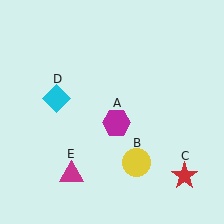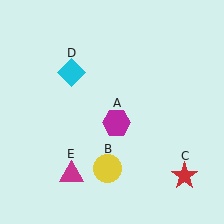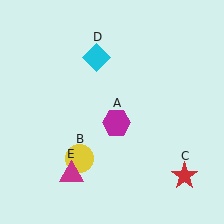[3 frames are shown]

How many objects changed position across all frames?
2 objects changed position: yellow circle (object B), cyan diamond (object D).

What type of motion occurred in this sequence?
The yellow circle (object B), cyan diamond (object D) rotated clockwise around the center of the scene.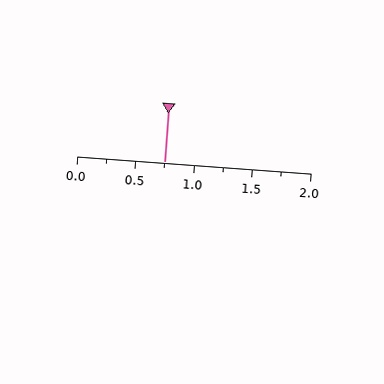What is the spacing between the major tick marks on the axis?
The major ticks are spaced 0.5 apart.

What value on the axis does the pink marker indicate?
The marker indicates approximately 0.75.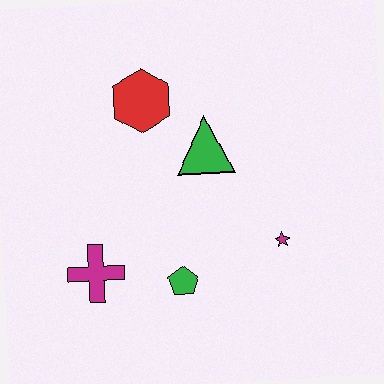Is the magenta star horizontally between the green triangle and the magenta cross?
No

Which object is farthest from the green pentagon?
The red hexagon is farthest from the green pentagon.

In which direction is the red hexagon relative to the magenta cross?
The red hexagon is above the magenta cross.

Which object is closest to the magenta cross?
The green pentagon is closest to the magenta cross.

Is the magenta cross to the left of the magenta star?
Yes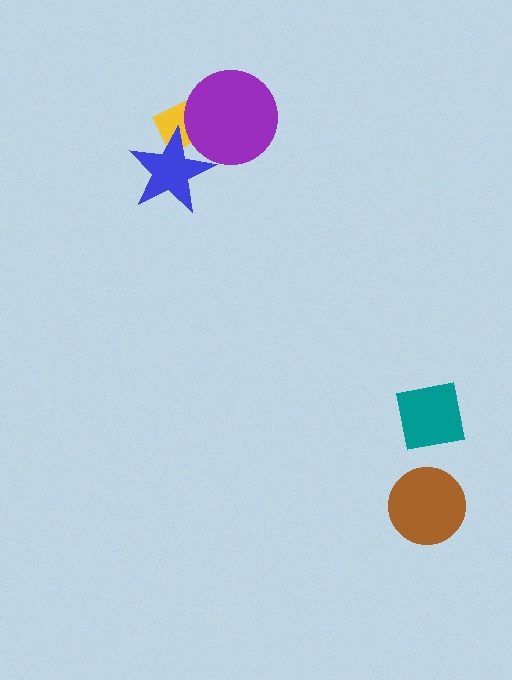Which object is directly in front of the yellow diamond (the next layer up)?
The blue star is directly in front of the yellow diamond.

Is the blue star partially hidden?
Yes, it is partially covered by another shape.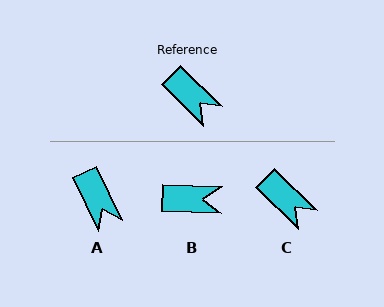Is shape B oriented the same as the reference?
No, it is off by about 42 degrees.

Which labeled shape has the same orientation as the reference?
C.